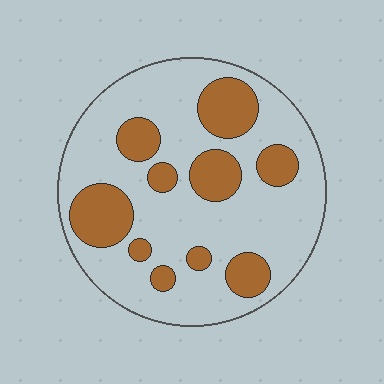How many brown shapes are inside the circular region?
10.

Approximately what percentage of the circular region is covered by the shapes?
Approximately 25%.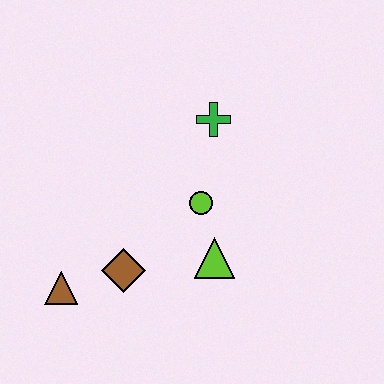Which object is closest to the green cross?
The lime circle is closest to the green cross.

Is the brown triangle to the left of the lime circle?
Yes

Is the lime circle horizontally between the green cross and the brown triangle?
Yes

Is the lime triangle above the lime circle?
No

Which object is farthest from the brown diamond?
The green cross is farthest from the brown diamond.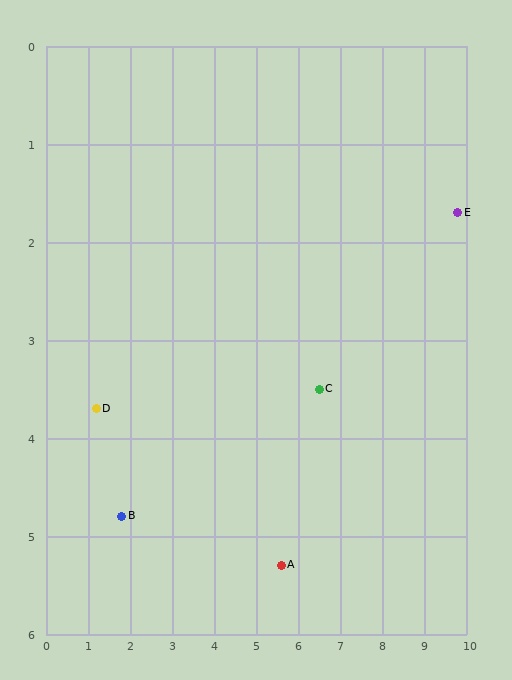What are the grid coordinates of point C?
Point C is at approximately (6.5, 3.5).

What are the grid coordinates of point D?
Point D is at approximately (1.2, 3.7).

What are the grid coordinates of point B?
Point B is at approximately (1.8, 4.8).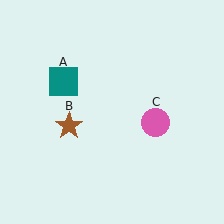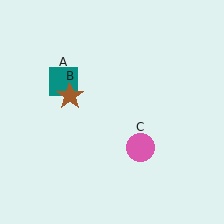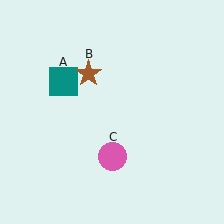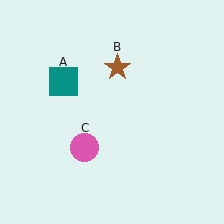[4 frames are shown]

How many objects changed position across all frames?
2 objects changed position: brown star (object B), pink circle (object C).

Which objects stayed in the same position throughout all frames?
Teal square (object A) remained stationary.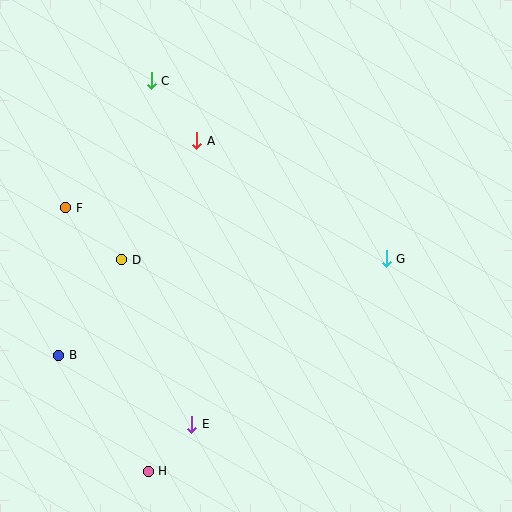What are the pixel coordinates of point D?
Point D is at (122, 260).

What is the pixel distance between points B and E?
The distance between B and E is 150 pixels.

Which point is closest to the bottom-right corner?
Point G is closest to the bottom-right corner.